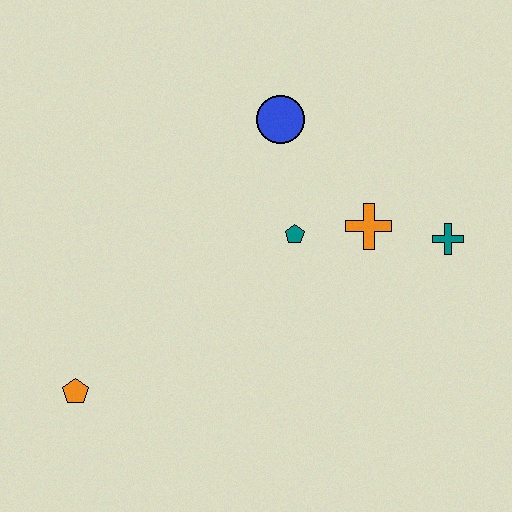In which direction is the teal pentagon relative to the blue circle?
The teal pentagon is below the blue circle.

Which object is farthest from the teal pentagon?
The orange pentagon is farthest from the teal pentagon.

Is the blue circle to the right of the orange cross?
No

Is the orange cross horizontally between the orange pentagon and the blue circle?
No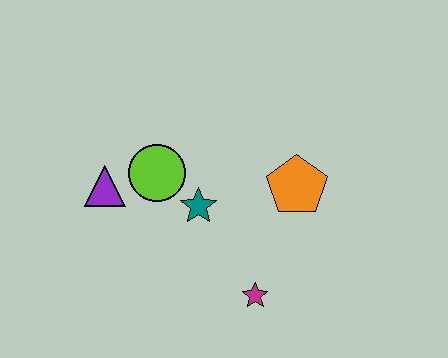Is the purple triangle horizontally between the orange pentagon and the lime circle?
No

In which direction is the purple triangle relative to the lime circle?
The purple triangle is to the left of the lime circle.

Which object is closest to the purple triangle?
The lime circle is closest to the purple triangle.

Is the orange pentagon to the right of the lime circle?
Yes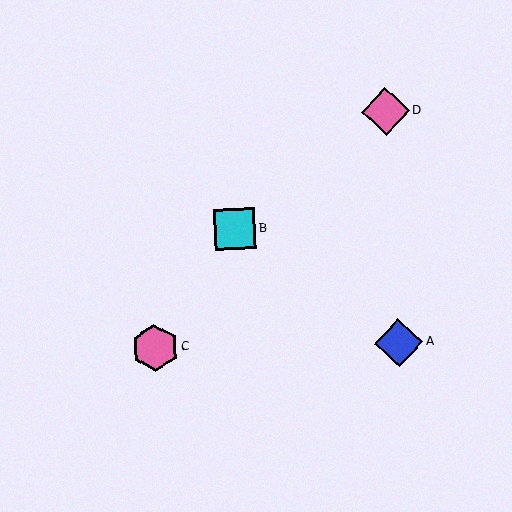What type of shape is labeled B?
Shape B is a cyan square.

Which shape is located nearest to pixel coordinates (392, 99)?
The pink diamond (labeled D) at (386, 112) is nearest to that location.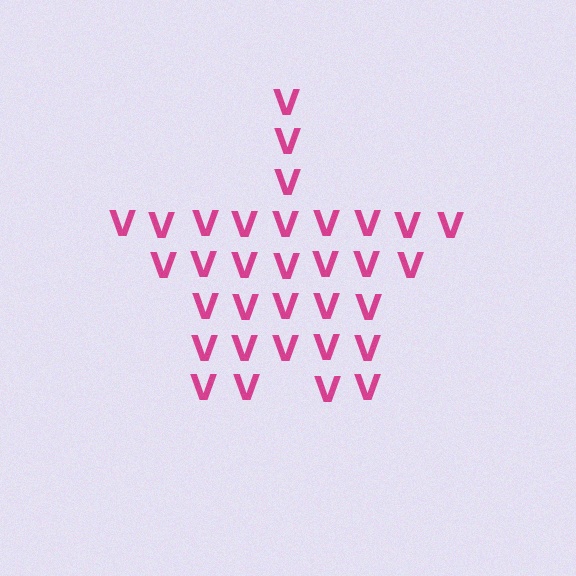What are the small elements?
The small elements are letter V's.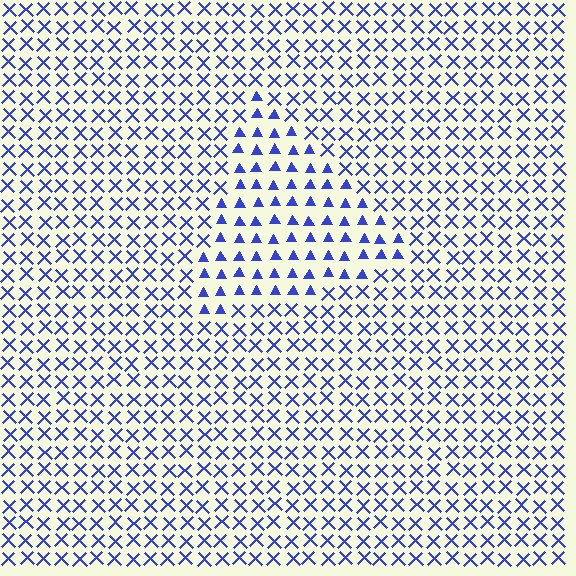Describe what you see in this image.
The image is filled with small blue elements arranged in a uniform grid. A triangle-shaped region contains triangles, while the surrounding area contains X marks. The boundary is defined purely by the change in element shape.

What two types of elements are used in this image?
The image uses triangles inside the triangle region and X marks outside it.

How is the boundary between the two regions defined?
The boundary is defined by a change in element shape: triangles inside vs. X marks outside. All elements share the same color and spacing.